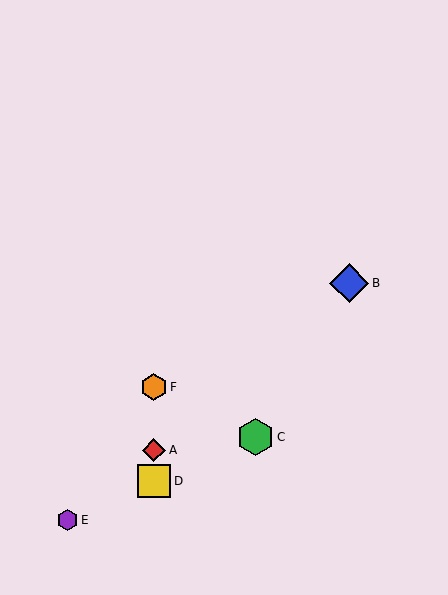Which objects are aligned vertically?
Objects A, D, F are aligned vertically.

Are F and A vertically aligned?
Yes, both are at x≈154.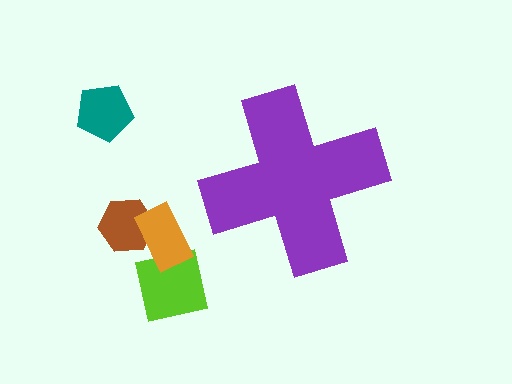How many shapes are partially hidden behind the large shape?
0 shapes are partially hidden.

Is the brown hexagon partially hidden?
No, the brown hexagon is fully visible.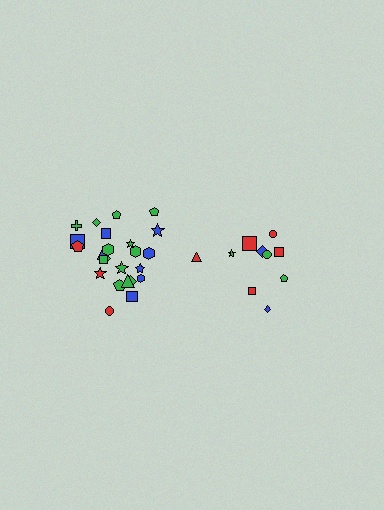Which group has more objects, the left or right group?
The left group.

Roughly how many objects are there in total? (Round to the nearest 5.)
Roughly 35 objects in total.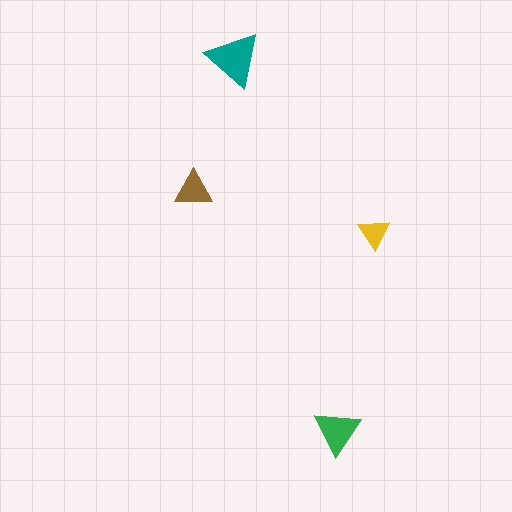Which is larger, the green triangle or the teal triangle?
The teal one.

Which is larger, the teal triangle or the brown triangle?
The teal one.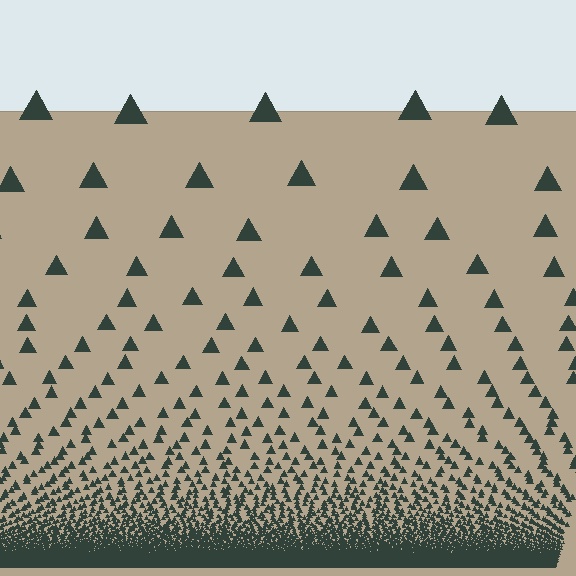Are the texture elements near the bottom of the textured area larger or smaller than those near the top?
Smaller. The gradient is inverted — elements near the bottom are smaller and denser.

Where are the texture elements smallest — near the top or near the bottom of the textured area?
Near the bottom.